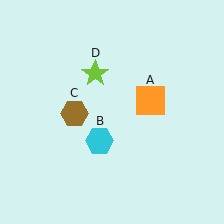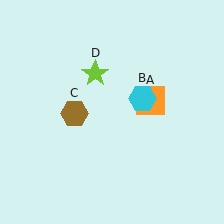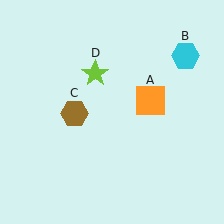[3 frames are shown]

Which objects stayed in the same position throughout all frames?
Orange square (object A) and brown hexagon (object C) and lime star (object D) remained stationary.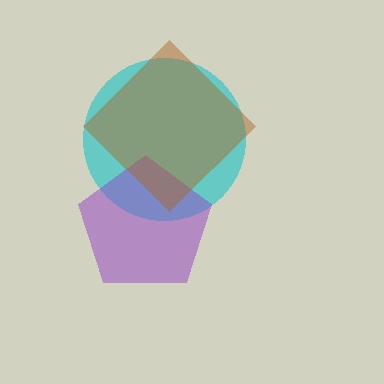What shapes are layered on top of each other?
The layered shapes are: a cyan circle, a purple pentagon, a brown diamond.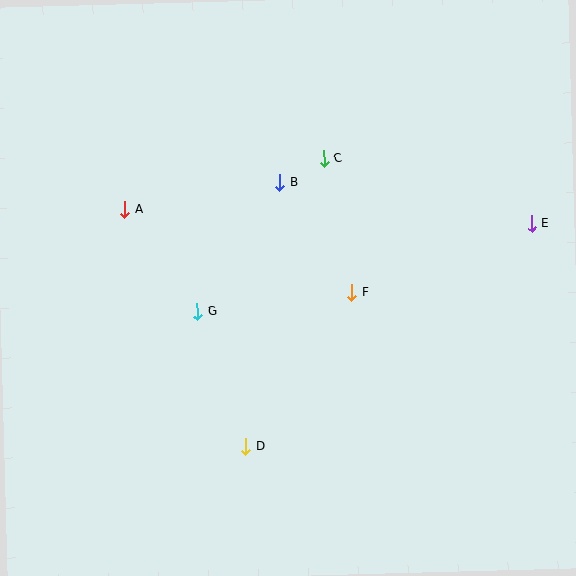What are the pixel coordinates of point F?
Point F is at (352, 292).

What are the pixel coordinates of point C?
Point C is at (324, 158).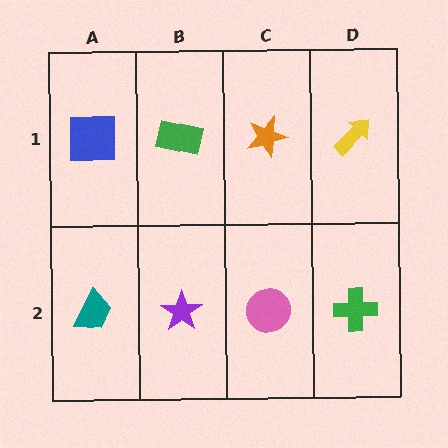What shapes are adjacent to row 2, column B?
A green rectangle (row 1, column B), a teal trapezoid (row 2, column A), a pink circle (row 2, column C).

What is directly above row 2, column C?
An orange star.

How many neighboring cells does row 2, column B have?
3.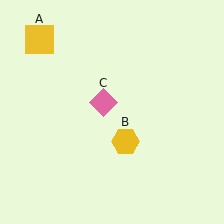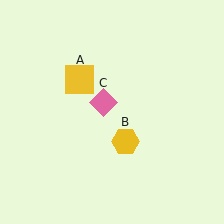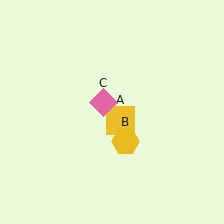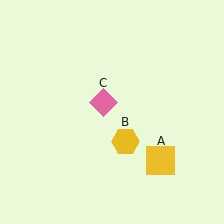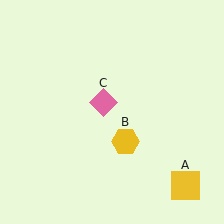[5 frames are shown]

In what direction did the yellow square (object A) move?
The yellow square (object A) moved down and to the right.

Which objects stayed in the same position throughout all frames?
Yellow hexagon (object B) and pink diamond (object C) remained stationary.